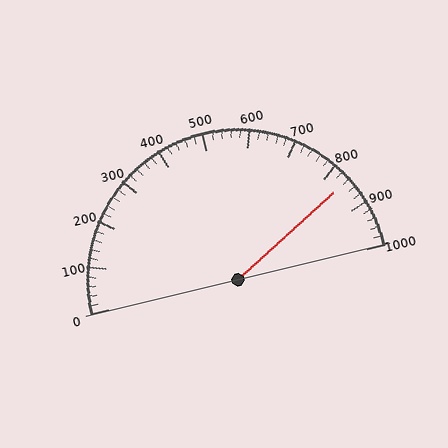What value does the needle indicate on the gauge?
The needle indicates approximately 840.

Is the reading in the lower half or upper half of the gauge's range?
The reading is in the upper half of the range (0 to 1000).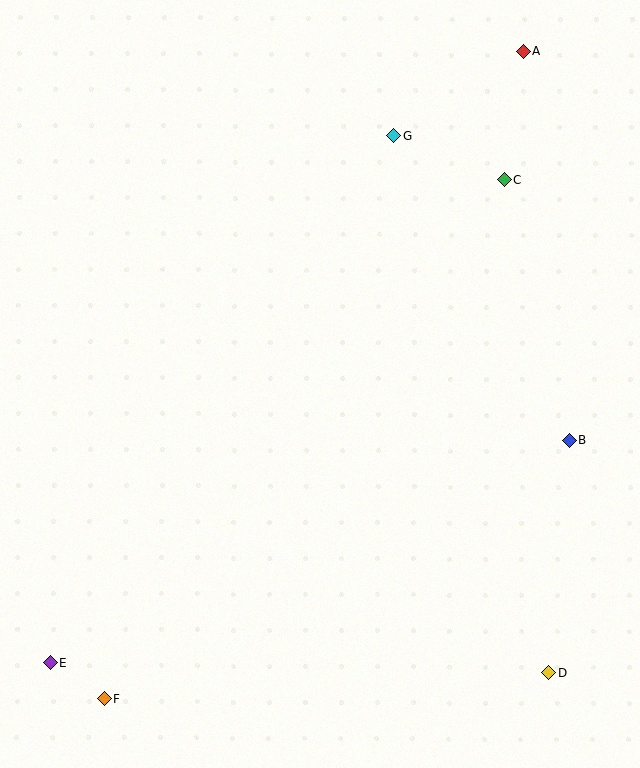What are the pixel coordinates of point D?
Point D is at (548, 673).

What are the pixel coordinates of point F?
Point F is at (104, 699).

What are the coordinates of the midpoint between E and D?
The midpoint between E and D is at (299, 668).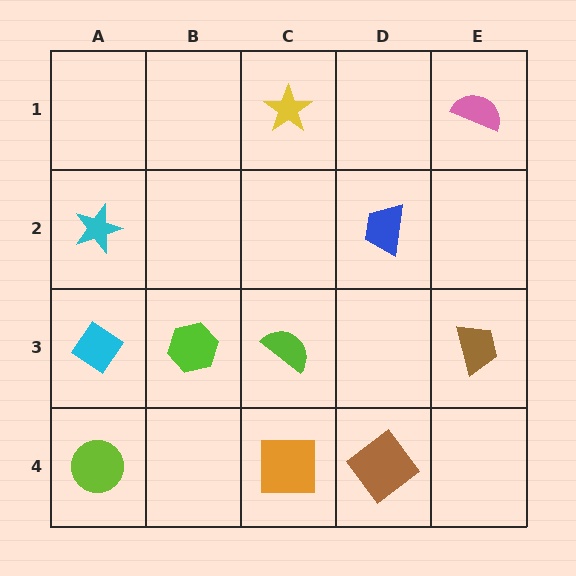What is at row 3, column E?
A brown trapezoid.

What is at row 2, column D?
A blue trapezoid.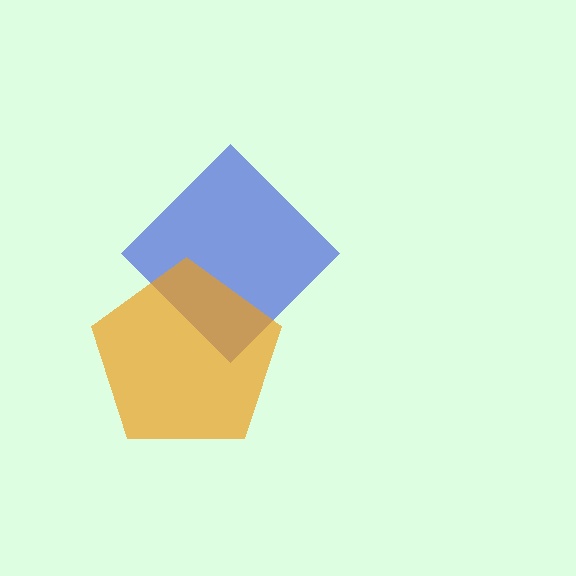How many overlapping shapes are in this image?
There are 2 overlapping shapes in the image.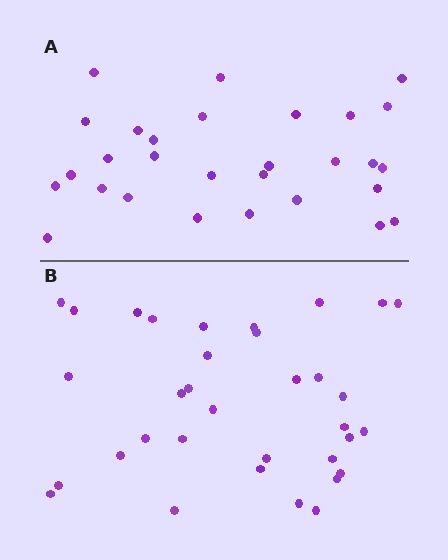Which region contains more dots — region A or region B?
Region B (the bottom region) has more dots.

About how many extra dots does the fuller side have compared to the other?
Region B has about 5 more dots than region A.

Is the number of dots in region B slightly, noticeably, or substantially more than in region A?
Region B has only slightly more — the two regions are fairly close. The ratio is roughly 1.2 to 1.